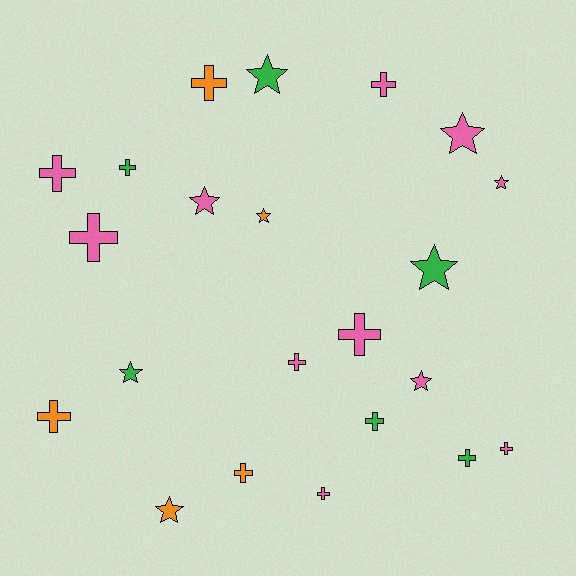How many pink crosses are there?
There are 7 pink crosses.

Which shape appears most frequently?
Cross, with 13 objects.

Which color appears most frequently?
Pink, with 11 objects.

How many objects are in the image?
There are 22 objects.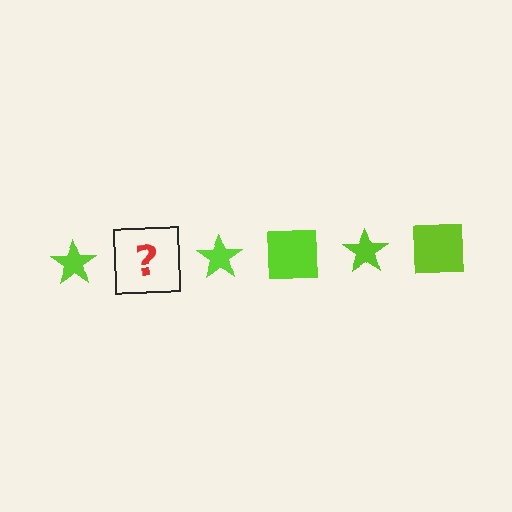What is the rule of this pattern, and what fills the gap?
The rule is that the pattern cycles through star, square shapes in lime. The gap should be filled with a lime square.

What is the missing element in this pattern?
The missing element is a lime square.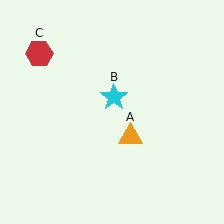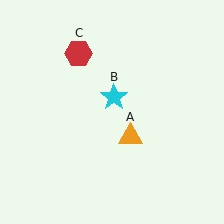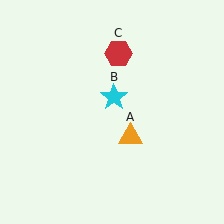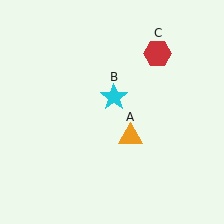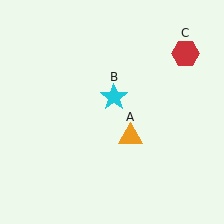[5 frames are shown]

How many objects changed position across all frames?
1 object changed position: red hexagon (object C).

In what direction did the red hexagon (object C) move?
The red hexagon (object C) moved right.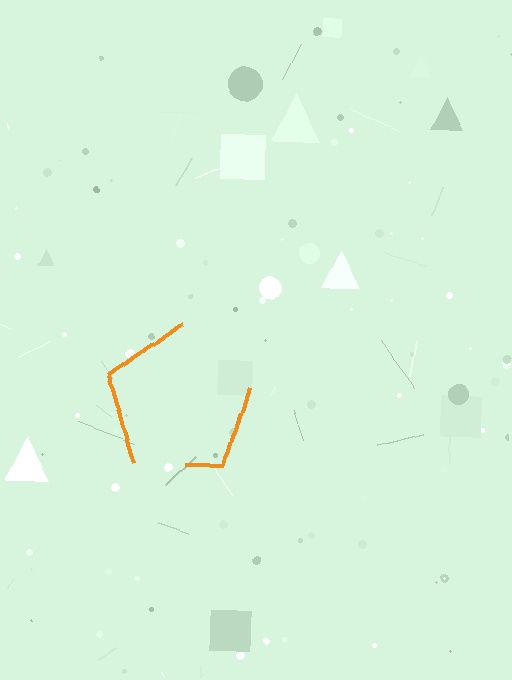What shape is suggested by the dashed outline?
The dashed outline suggests a pentagon.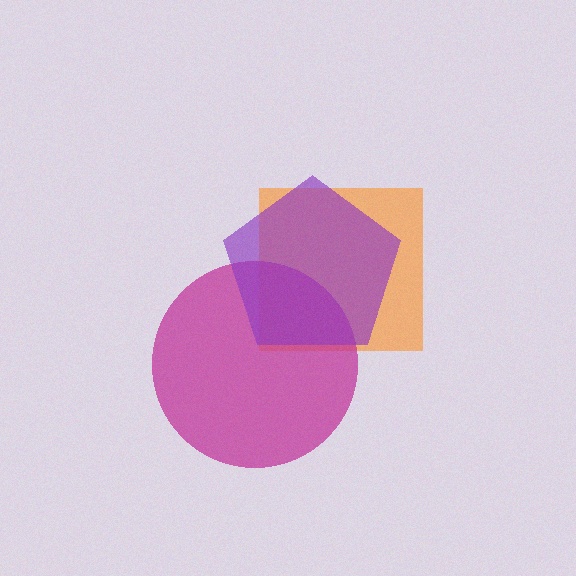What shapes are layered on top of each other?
The layered shapes are: an orange square, a magenta circle, a purple pentagon.